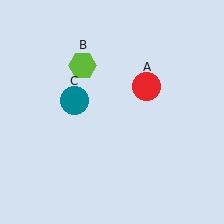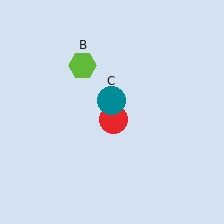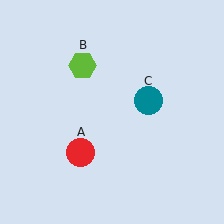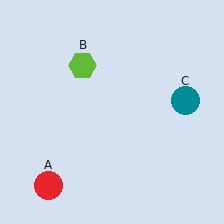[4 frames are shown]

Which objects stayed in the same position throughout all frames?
Lime hexagon (object B) remained stationary.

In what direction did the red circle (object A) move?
The red circle (object A) moved down and to the left.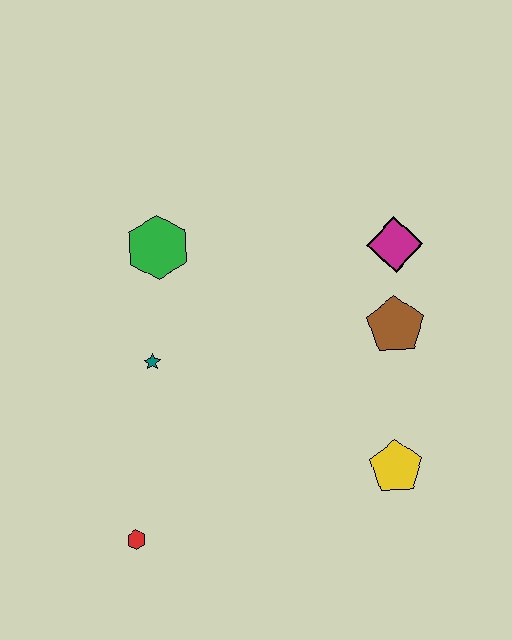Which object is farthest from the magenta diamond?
The red hexagon is farthest from the magenta diamond.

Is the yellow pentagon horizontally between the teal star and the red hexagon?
No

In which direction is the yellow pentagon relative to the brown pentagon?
The yellow pentagon is below the brown pentagon.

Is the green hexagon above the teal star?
Yes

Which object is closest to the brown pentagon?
The magenta diamond is closest to the brown pentagon.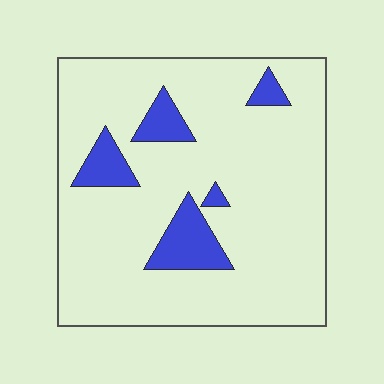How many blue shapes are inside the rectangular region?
5.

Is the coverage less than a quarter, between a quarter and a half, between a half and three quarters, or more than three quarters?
Less than a quarter.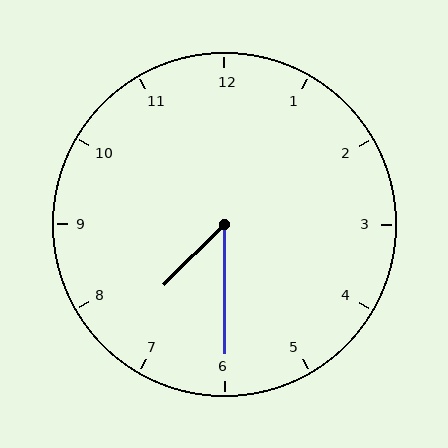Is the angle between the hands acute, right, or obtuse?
It is acute.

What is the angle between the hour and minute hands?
Approximately 45 degrees.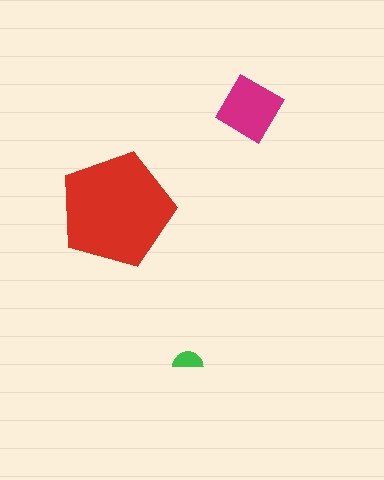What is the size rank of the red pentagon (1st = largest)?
1st.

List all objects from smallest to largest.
The green semicircle, the magenta diamond, the red pentagon.